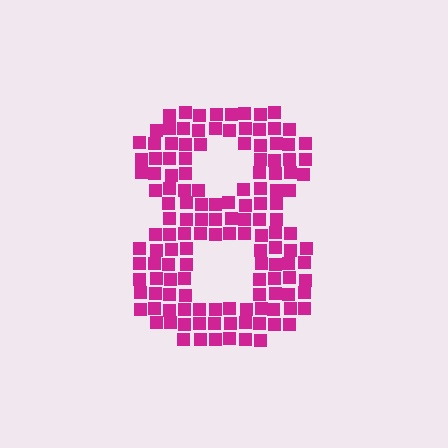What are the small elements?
The small elements are squares.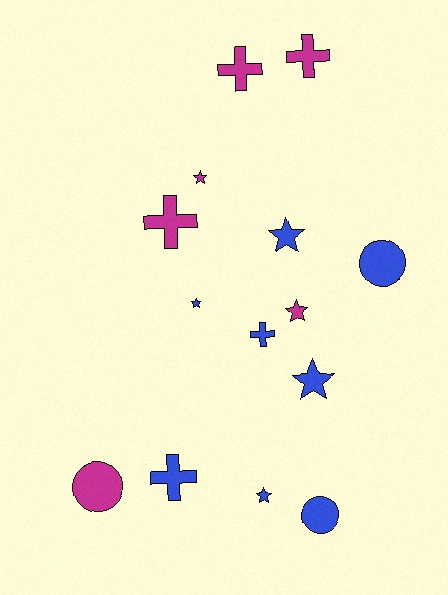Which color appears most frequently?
Blue, with 8 objects.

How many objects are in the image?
There are 14 objects.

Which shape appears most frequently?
Star, with 6 objects.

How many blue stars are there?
There are 4 blue stars.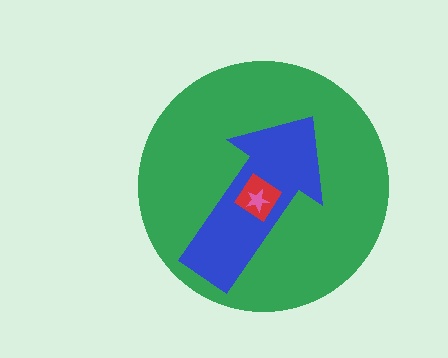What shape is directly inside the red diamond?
The pink star.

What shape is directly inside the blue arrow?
The red diamond.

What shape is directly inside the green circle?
The blue arrow.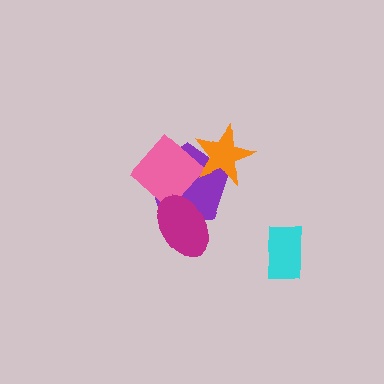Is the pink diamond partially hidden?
Yes, it is partially covered by another shape.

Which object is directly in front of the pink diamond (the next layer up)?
The orange star is directly in front of the pink diamond.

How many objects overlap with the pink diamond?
3 objects overlap with the pink diamond.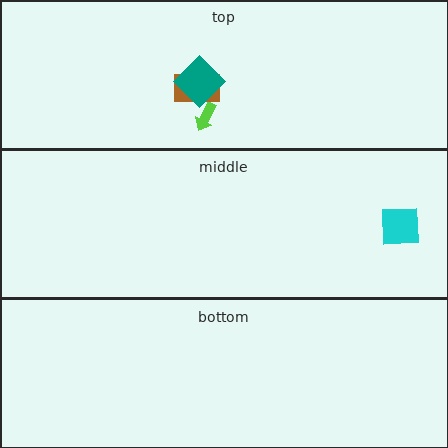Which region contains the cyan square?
The middle region.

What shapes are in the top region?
The lime arrow, the brown rectangle, the teal diamond.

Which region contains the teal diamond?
The top region.